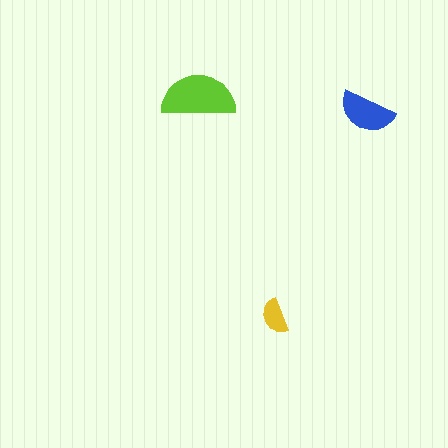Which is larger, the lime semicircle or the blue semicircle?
The lime one.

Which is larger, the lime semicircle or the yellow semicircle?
The lime one.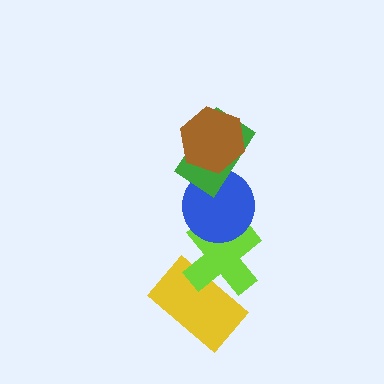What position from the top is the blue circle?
The blue circle is 3rd from the top.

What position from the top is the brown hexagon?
The brown hexagon is 1st from the top.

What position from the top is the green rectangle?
The green rectangle is 2nd from the top.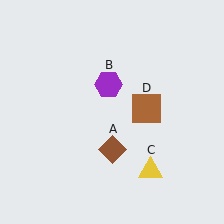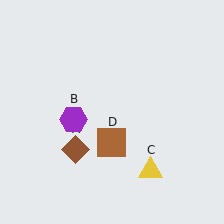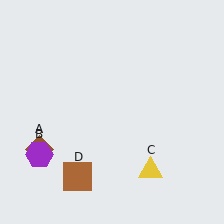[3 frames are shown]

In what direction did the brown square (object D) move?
The brown square (object D) moved down and to the left.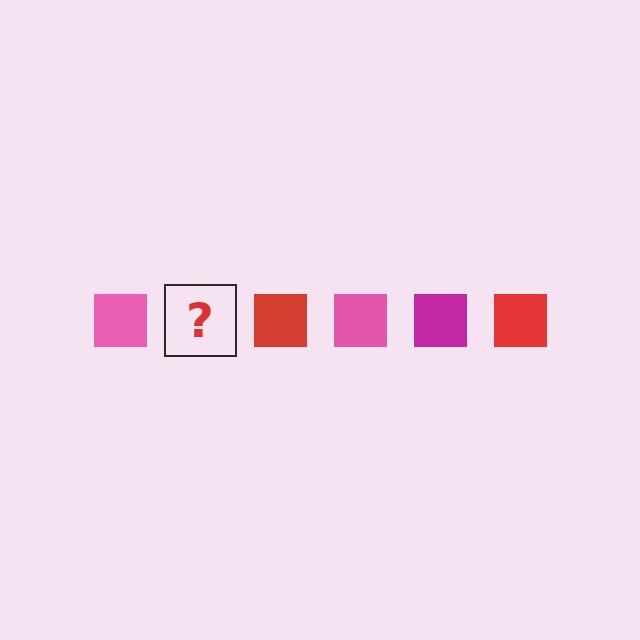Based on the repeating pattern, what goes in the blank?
The blank should be a magenta square.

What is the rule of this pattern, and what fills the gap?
The rule is that the pattern cycles through pink, magenta, red squares. The gap should be filled with a magenta square.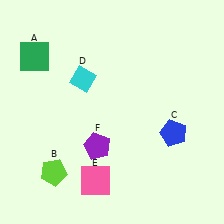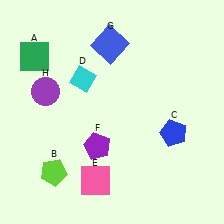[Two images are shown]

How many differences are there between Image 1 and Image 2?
There are 2 differences between the two images.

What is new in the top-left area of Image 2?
A blue square (G) was added in the top-left area of Image 2.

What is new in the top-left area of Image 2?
A purple circle (H) was added in the top-left area of Image 2.